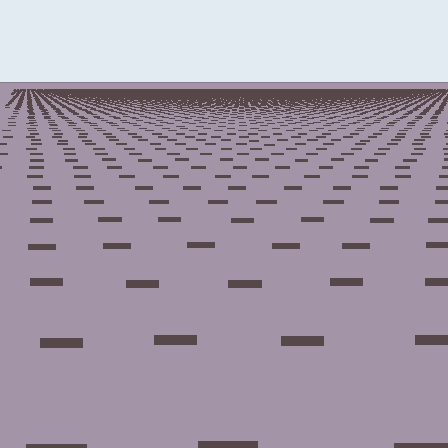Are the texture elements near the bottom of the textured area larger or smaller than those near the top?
Larger. Near the bottom, elements are closer to the viewer and appear at a bigger on-screen size.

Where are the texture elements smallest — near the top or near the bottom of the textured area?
Near the top.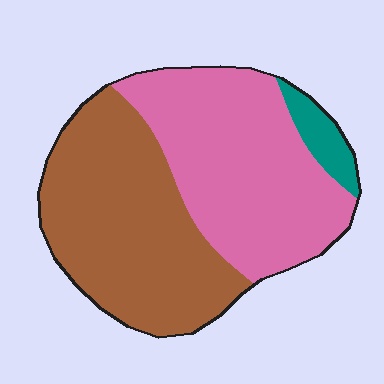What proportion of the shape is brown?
Brown covers 48% of the shape.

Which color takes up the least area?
Teal, at roughly 5%.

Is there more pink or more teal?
Pink.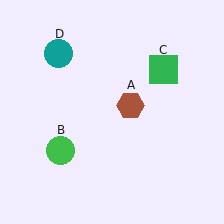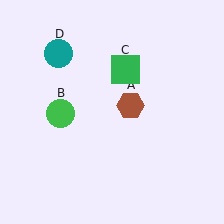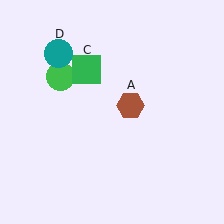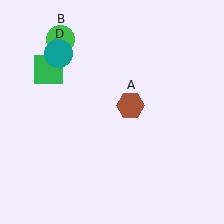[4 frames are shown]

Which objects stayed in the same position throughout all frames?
Brown hexagon (object A) and teal circle (object D) remained stationary.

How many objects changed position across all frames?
2 objects changed position: green circle (object B), green square (object C).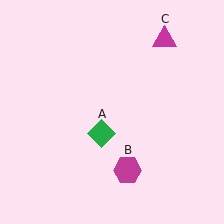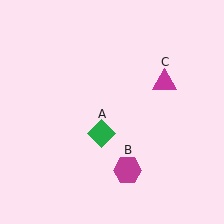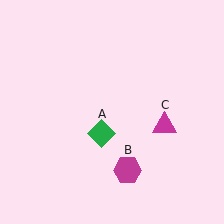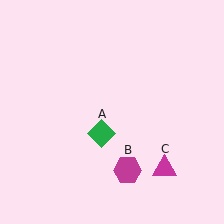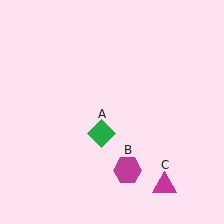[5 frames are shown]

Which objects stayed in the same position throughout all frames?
Green diamond (object A) and magenta hexagon (object B) remained stationary.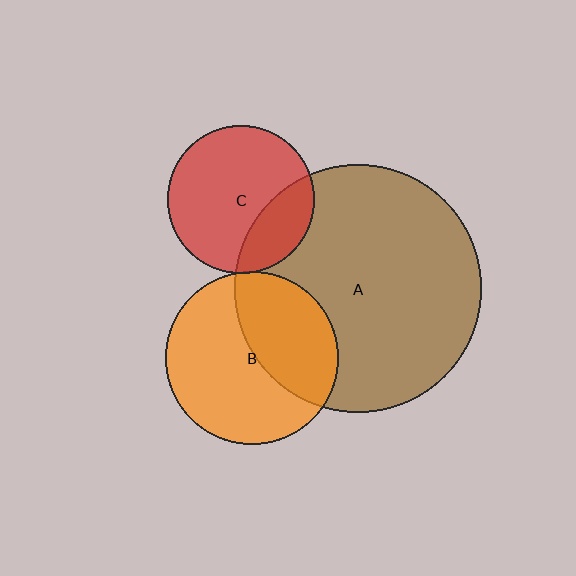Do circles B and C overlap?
Yes.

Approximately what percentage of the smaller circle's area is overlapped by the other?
Approximately 5%.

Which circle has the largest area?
Circle A (brown).